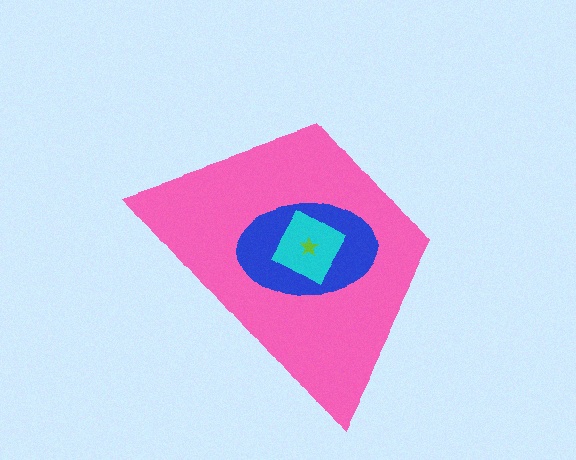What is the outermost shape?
The pink trapezoid.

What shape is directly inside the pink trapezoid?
The blue ellipse.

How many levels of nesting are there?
4.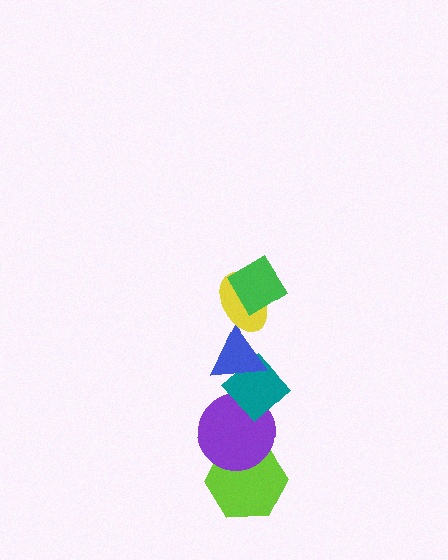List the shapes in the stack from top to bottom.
From top to bottom: the green diamond, the yellow ellipse, the blue triangle, the teal diamond, the purple circle, the lime hexagon.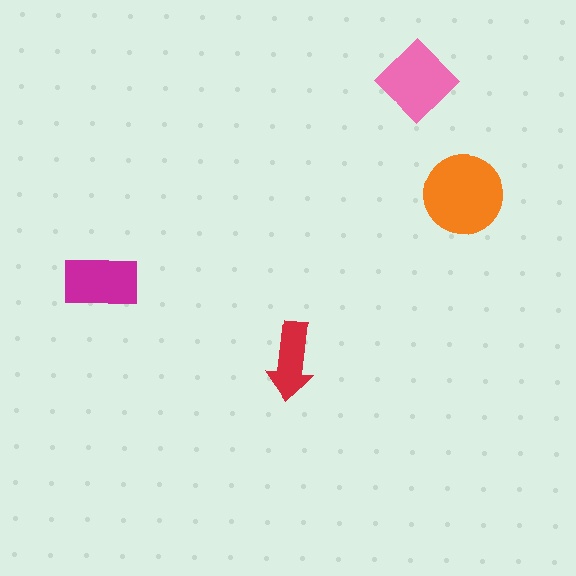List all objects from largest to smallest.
The orange circle, the pink diamond, the magenta rectangle, the red arrow.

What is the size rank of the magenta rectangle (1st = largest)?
3rd.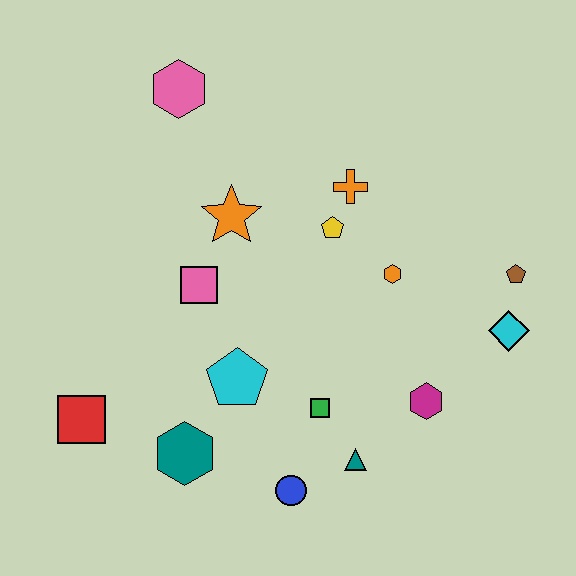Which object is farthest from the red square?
The brown pentagon is farthest from the red square.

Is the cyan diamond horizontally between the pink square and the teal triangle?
No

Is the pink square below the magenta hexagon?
No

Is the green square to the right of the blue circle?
Yes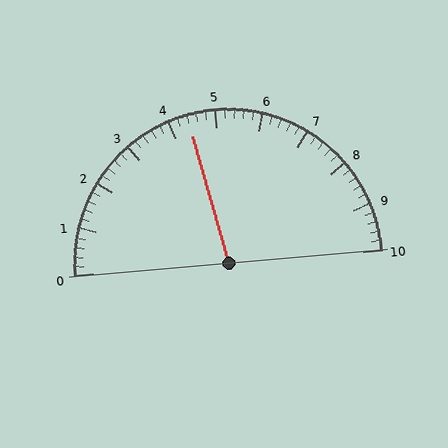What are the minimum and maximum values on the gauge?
The gauge ranges from 0 to 10.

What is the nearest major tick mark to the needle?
The nearest major tick mark is 4.